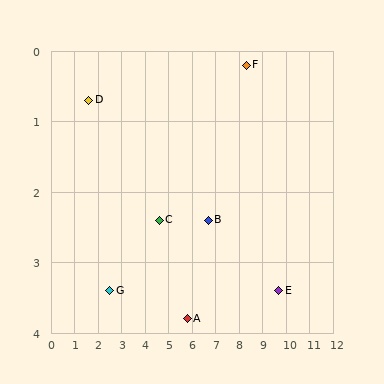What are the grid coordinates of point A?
Point A is at approximately (5.8, 3.8).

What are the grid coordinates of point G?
Point G is at approximately (2.5, 3.4).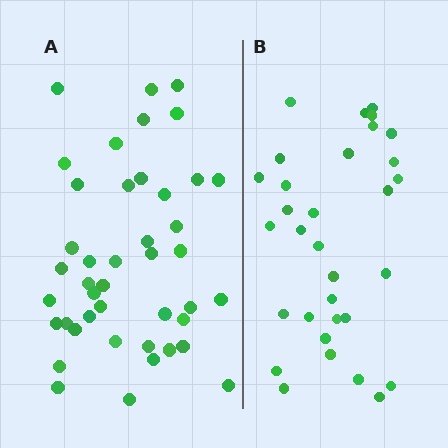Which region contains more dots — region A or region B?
Region A (the left region) has more dots.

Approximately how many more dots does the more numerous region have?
Region A has roughly 12 or so more dots than region B.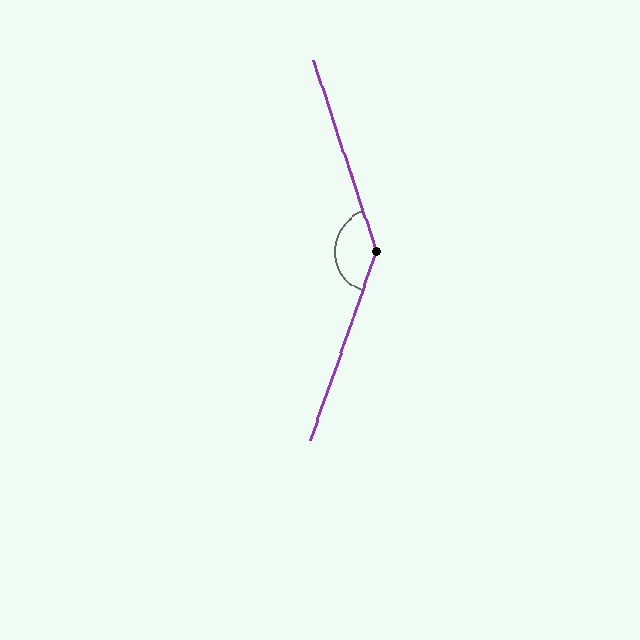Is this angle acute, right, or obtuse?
It is obtuse.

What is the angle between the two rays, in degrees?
Approximately 142 degrees.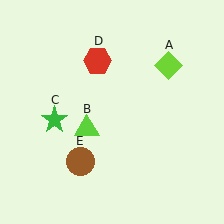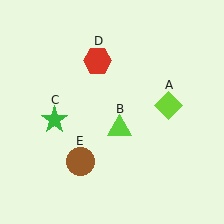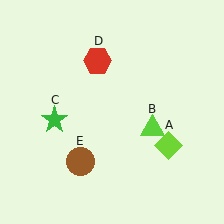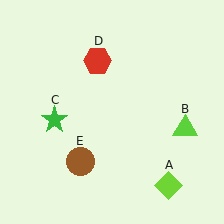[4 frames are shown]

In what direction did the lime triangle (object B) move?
The lime triangle (object B) moved right.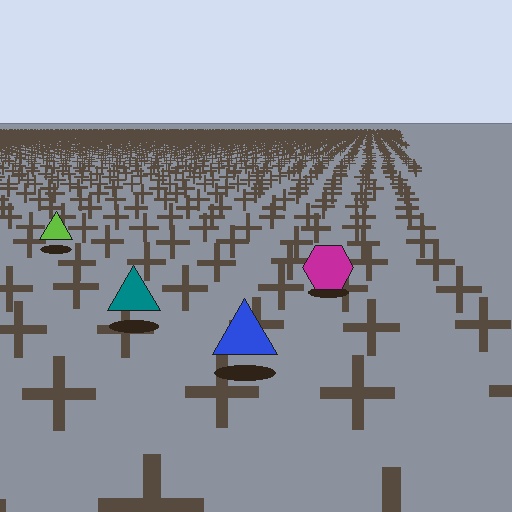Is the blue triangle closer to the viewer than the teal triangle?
Yes. The blue triangle is closer — you can tell from the texture gradient: the ground texture is coarser near it.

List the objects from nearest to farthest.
From nearest to farthest: the blue triangle, the teal triangle, the magenta hexagon, the lime triangle.